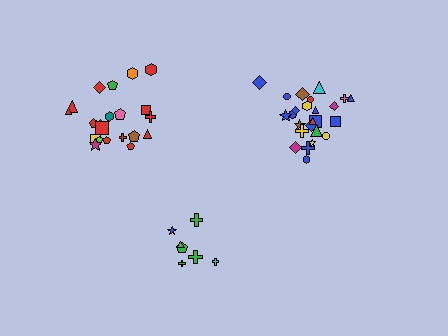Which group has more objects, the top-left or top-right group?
The top-right group.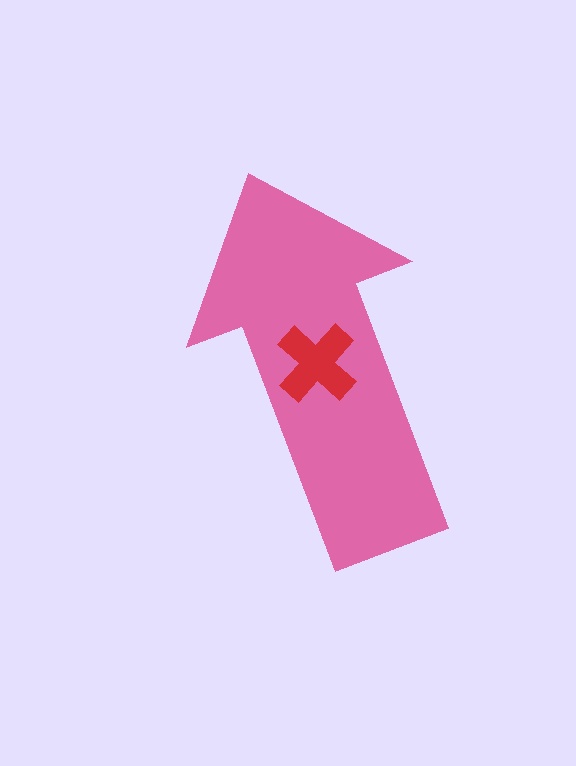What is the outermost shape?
The pink arrow.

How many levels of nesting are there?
2.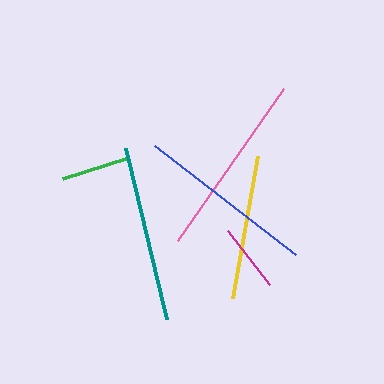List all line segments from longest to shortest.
From longest to shortest: pink, blue, teal, yellow, green, magenta.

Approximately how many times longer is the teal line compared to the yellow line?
The teal line is approximately 1.2 times the length of the yellow line.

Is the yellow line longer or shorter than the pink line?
The pink line is longer than the yellow line.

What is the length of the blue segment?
The blue segment is approximately 178 pixels long.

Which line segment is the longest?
The pink line is the longest at approximately 186 pixels.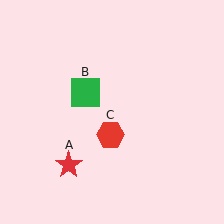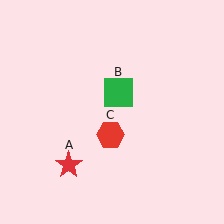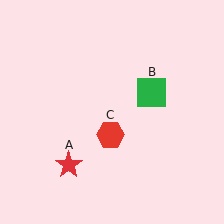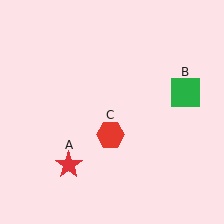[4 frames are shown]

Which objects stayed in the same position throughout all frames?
Red star (object A) and red hexagon (object C) remained stationary.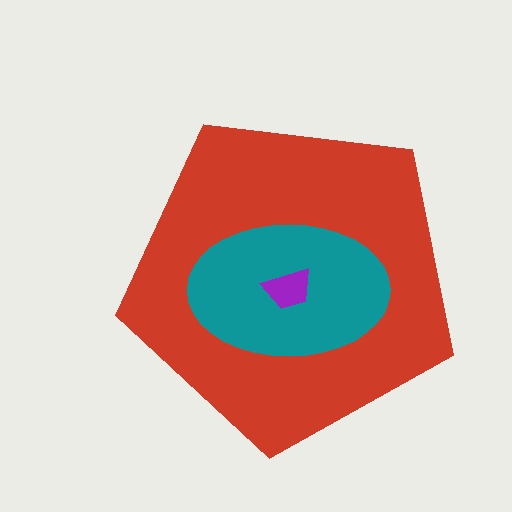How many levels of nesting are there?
3.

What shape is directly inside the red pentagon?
The teal ellipse.